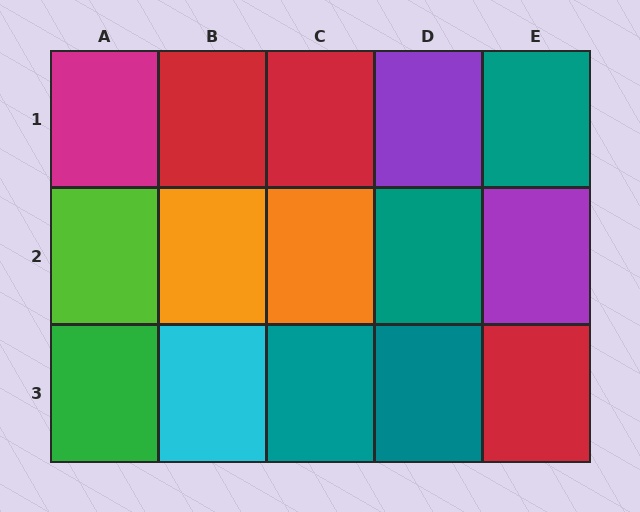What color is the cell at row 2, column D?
Teal.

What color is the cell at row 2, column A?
Lime.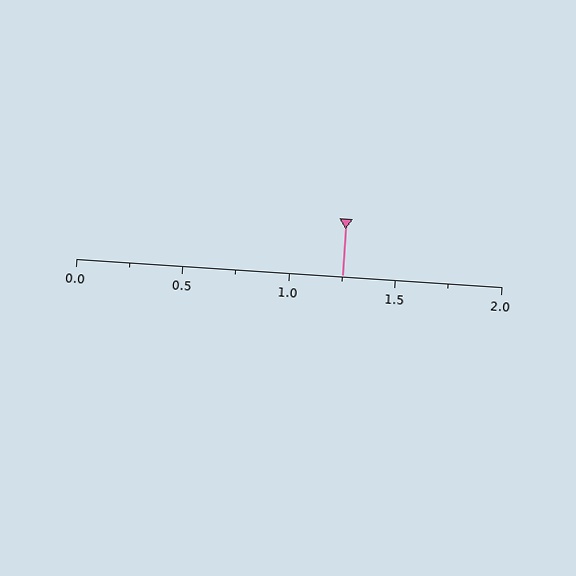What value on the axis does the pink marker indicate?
The marker indicates approximately 1.25.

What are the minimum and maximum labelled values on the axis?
The axis runs from 0.0 to 2.0.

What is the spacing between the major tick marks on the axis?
The major ticks are spaced 0.5 apart.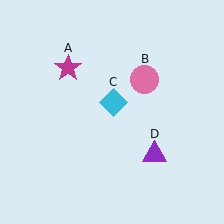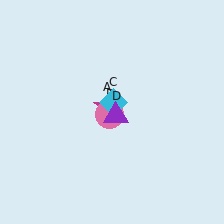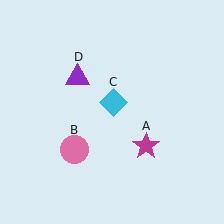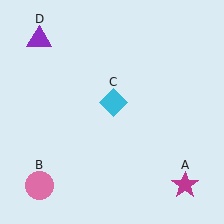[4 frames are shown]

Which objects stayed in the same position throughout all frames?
Cyan diamond (object C) remained stationary.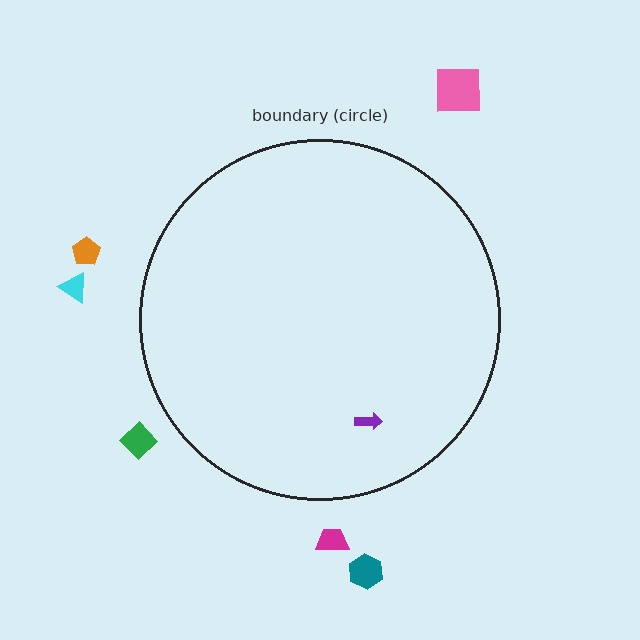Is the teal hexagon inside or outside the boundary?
Outside.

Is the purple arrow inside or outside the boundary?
Inside.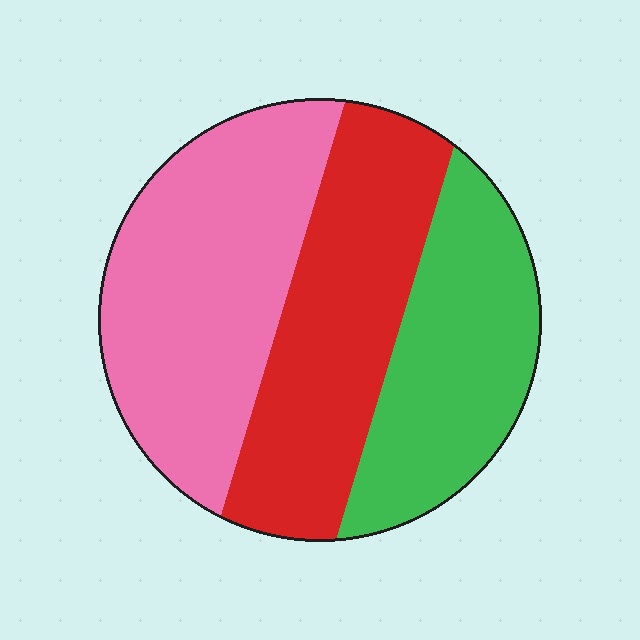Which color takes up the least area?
Green, at roughly 30%.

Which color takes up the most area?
Pink, at roughly 40%.